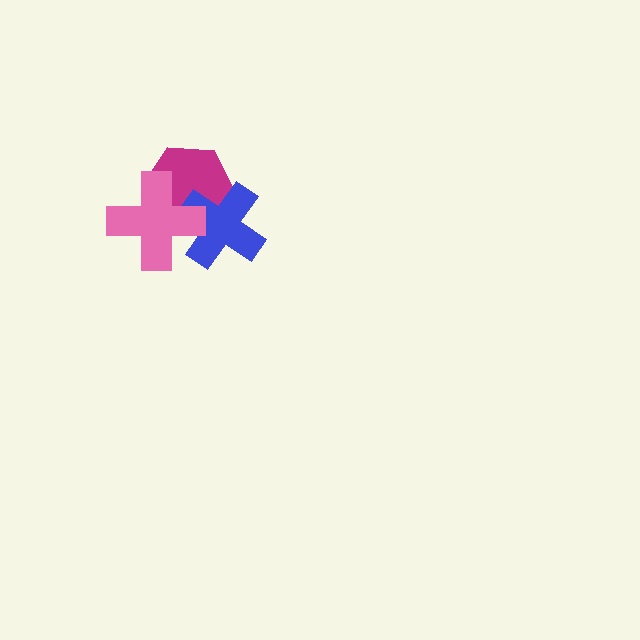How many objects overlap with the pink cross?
2 objects overlap with the pink cross.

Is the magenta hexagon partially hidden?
Yes, it is partially covered by another shape.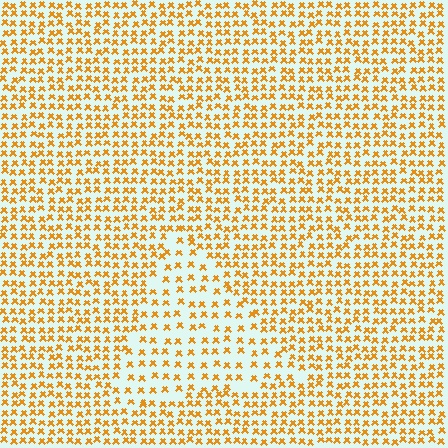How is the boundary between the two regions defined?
The boundary is defined by a change in element density (approximately 1.8x ratio). All elements are the same color, size, and shape.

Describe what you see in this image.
The image contains small orange elements arranged at two different densities. A triangle-shaped region is visible where the elements are less densely packed than the surrounding area.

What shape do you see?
I see a triangle.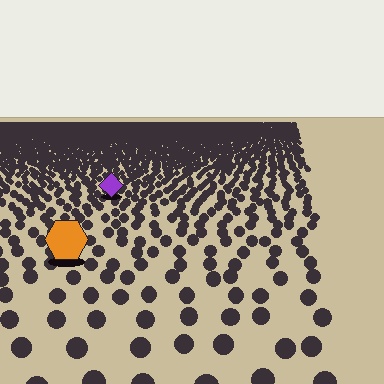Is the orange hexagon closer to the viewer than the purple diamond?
Yes. The orange hexagon is closer — you can tell from the texture gradient: the ground texture is coarser near it.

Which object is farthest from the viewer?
The purple diamond is farthest from the viewer. It appears smaller and the ground texture around it is denser.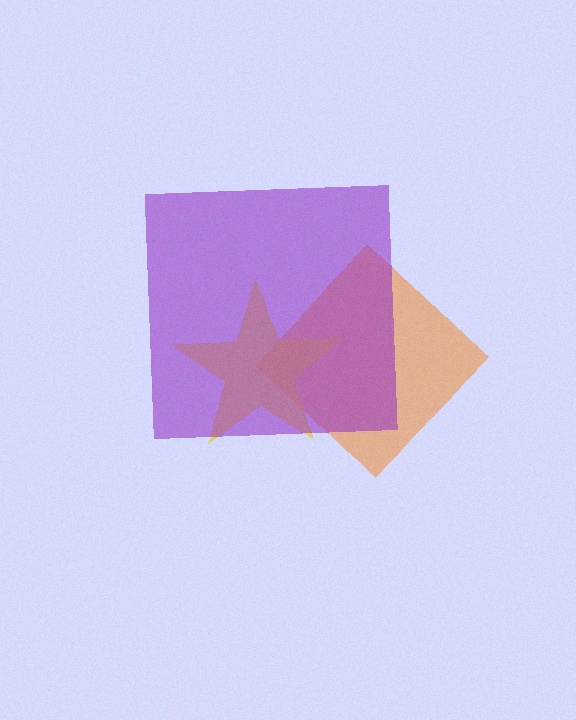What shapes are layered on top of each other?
The layered shapes are: an orange diamond, a yellow star, a purple square.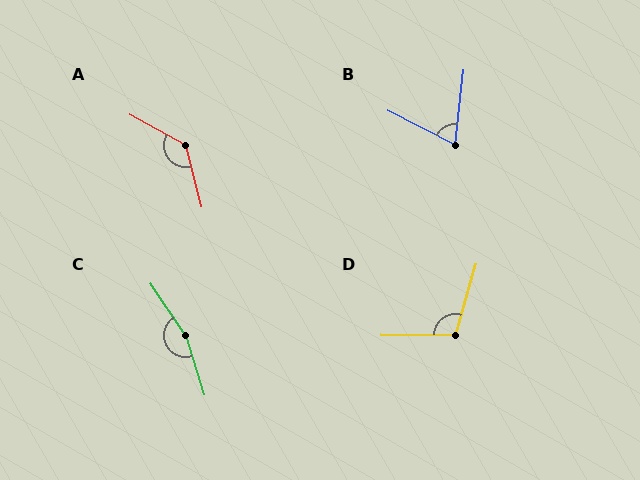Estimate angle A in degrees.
Approximately 133 degrees.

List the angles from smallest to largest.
B (69°), D (106°), A (133°), C (164°).